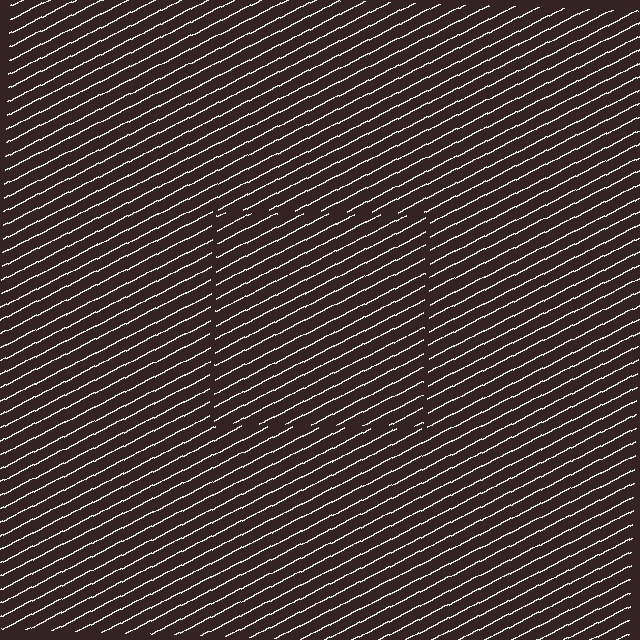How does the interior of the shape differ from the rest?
The interior of the shape contains the same grating, shifted by half a period — the contour is defined by the phase discontinuity where line-ends from the inner and outer gratings abut.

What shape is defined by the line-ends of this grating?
An illusory square. The interior of the shape contains the same grating, shifted by half a period — the contour is defined by the phase discontinuity where line-ends from the inner and outer gratings abut.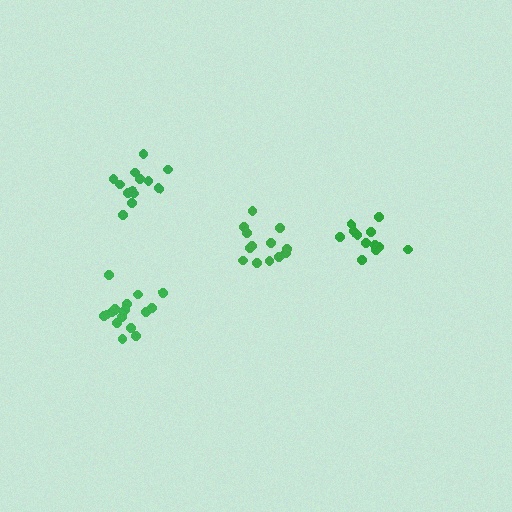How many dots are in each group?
Group 1: 12 dots, Group 2: 18 dots, Group 3: 13 dots, Group 4: 13 dots (56 total).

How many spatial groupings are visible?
There are 4 spatial groupings.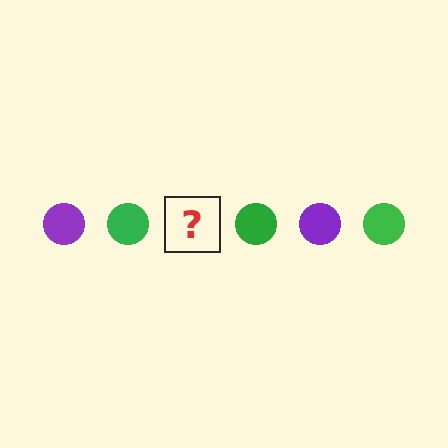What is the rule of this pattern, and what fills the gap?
The rule is that the pattern cycles through purple, green circles. The gap should be filled with a purple circle.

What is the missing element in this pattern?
The missing element is a purple circle.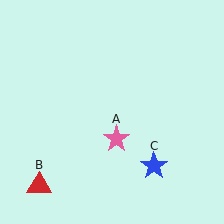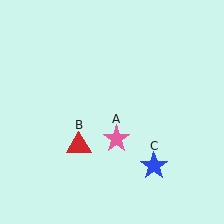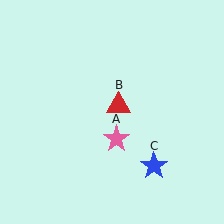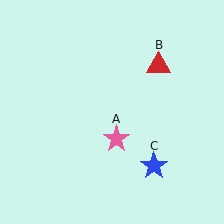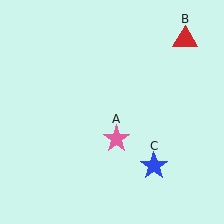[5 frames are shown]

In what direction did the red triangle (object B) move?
The red triangle (object B) moved up and to the right.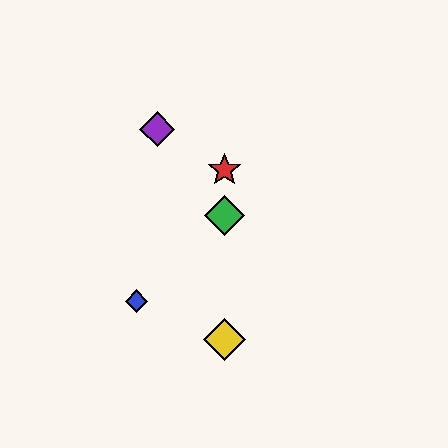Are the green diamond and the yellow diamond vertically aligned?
Yes, both are at x≈224.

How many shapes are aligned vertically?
3 shapes (the red star, the green diamond, the yellow diamond) are aligned vertically.